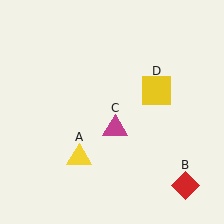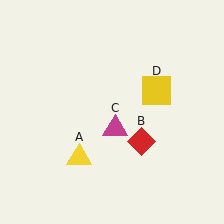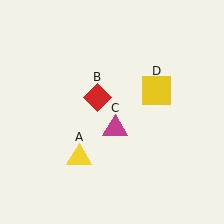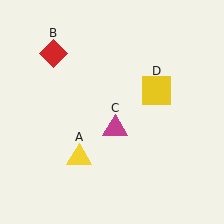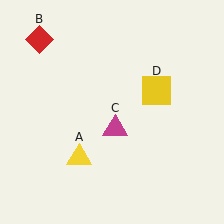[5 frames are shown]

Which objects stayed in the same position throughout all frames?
Yellow triangle (object A) and magenta triangle (object C) and yellow square (object D) remained stationary.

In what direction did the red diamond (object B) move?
The red diamond (object B) moved up and to the left.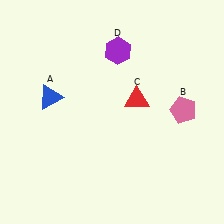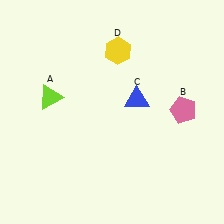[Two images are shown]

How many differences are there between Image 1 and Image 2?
There are 3 differences between the two images.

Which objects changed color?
A changed from blue to lime. C changed from red to blue. D changed from purple to yellow.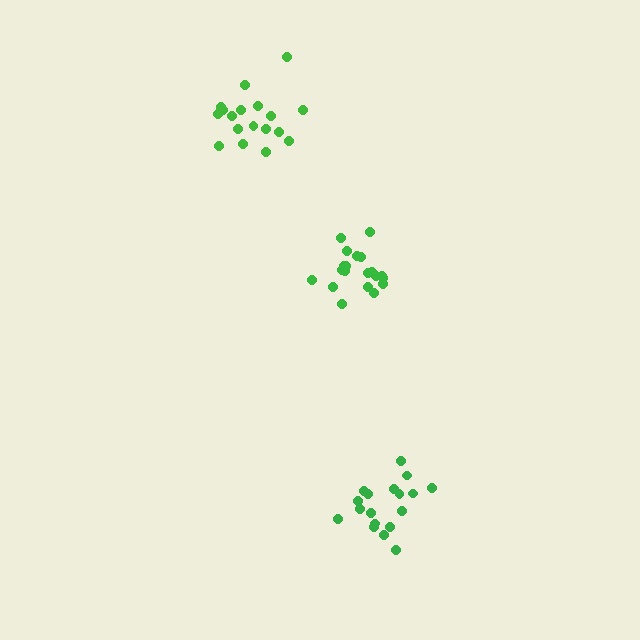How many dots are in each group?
Group 1: 18 dots, Group 2: 18 dots, Group 3: 20 dots (56 total).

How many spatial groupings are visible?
There are 3 spatial groupings.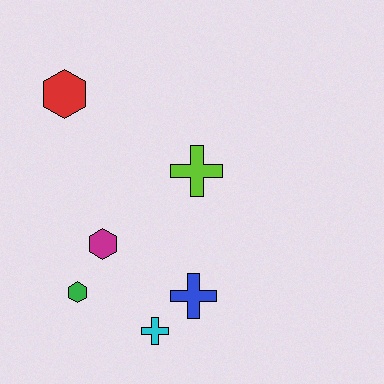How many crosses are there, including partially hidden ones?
There are 3 crosses.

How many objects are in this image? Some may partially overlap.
There are 6 objects.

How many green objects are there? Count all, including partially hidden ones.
There is 1 green object.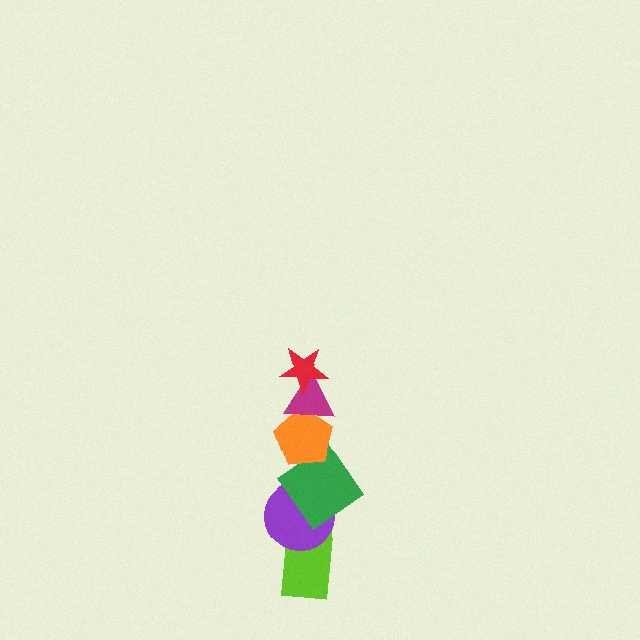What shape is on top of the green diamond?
The orange pentagon is on top of the green diamond.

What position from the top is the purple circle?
The purple circle is 5th from the top.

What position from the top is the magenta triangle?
The magenta triangle is 2nd from the top.